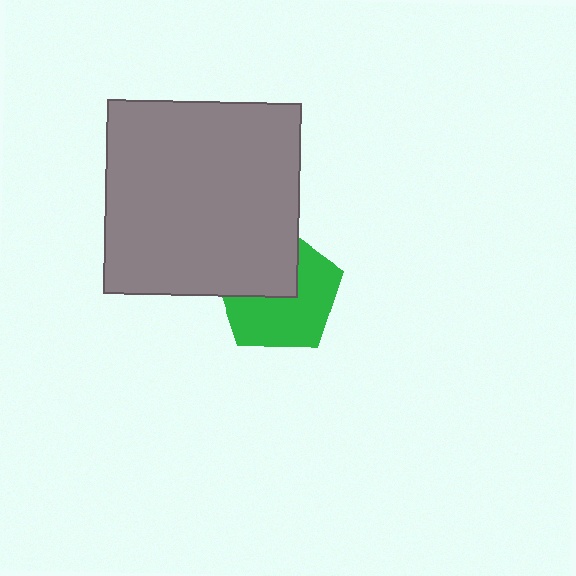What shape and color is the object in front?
The object in front is a gray square.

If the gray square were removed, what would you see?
You would see the complete green pentagon.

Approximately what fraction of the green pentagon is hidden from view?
Roughly 40% of the green pentagon is hidden behind the gray square.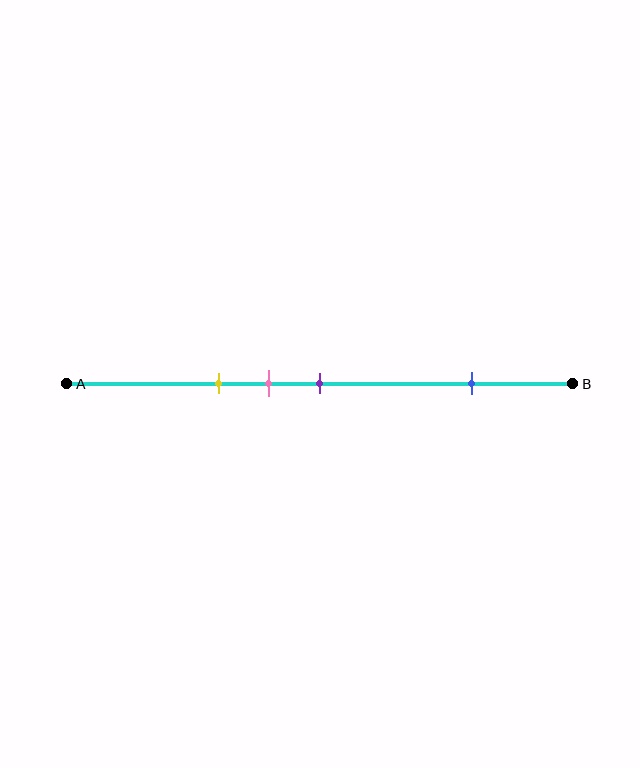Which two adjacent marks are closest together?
The pink and purple marks are the closest adjacent pair.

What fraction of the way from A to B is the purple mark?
The purple mark is approximately 50% (0.5) of the way from A to B.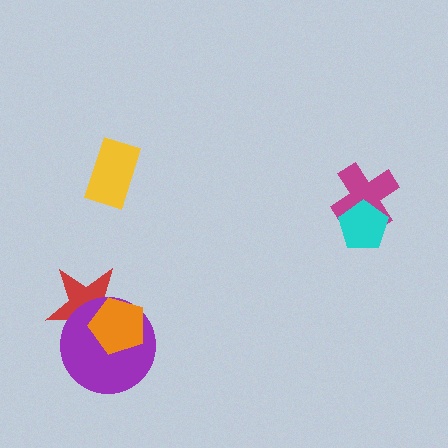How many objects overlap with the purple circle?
2 objects overlap with the purple circle.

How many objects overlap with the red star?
2 objects overlap with the red star.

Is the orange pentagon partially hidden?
No, no other shape covers it.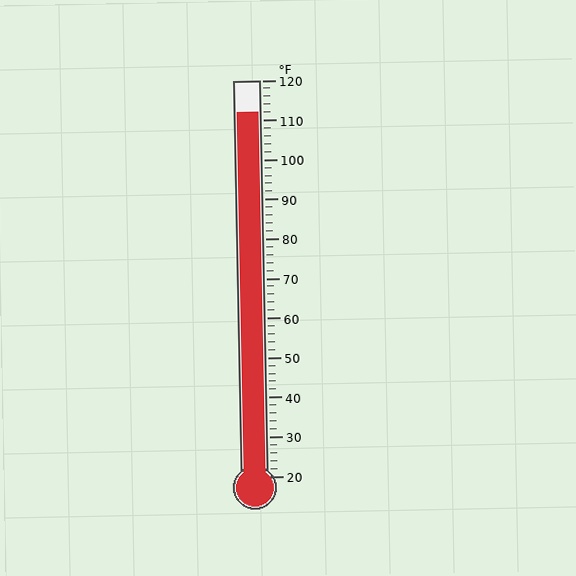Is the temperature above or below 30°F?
The temperature is above 30°F.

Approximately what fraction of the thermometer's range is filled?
The thermometer is filled to approximately 90% of its range.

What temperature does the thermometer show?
The thermometer shows approximately 112°F.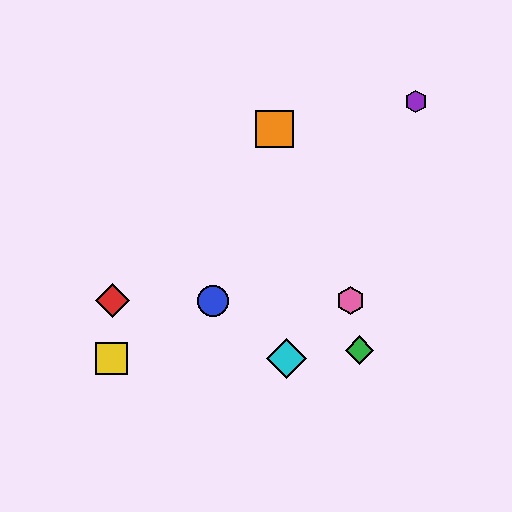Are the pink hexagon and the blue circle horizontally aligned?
Yes, both are at y≈301.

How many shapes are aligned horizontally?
3 shapes (the red diamond, the blue circle, the pink hexagon) are aligned horizontally.